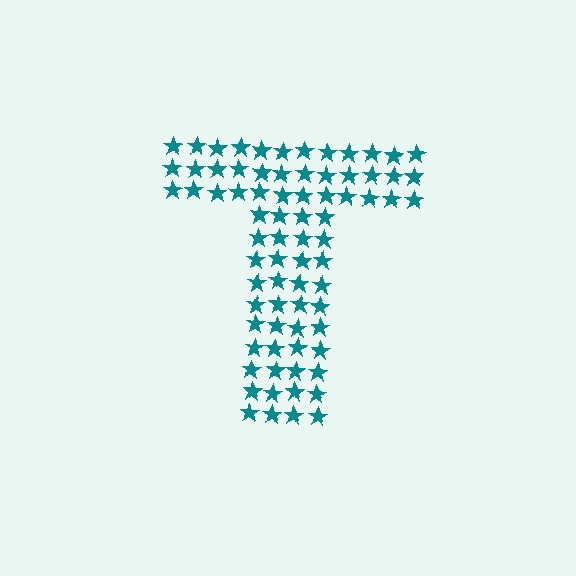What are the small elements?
The small elements are stars.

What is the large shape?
The large shape is the letter T.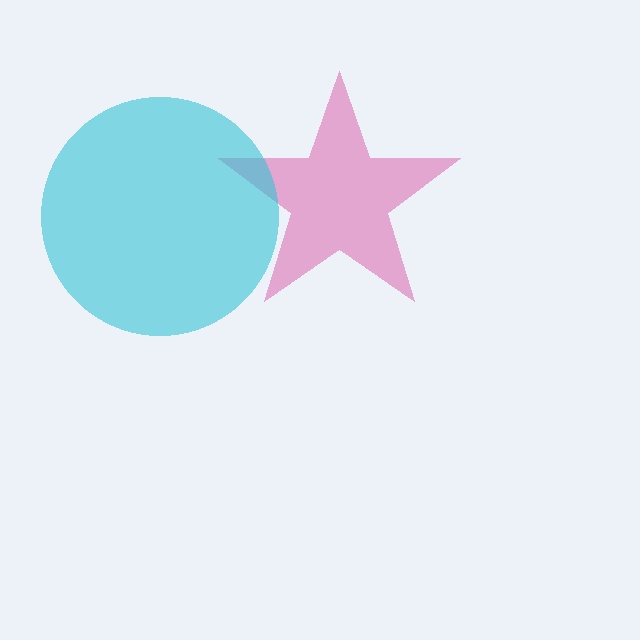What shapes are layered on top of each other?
The layered shapes are: a magenta star, a cyan circle.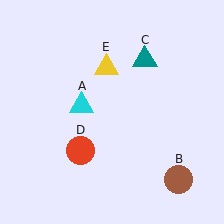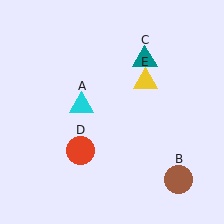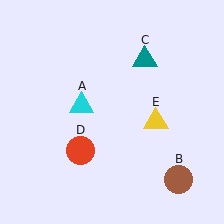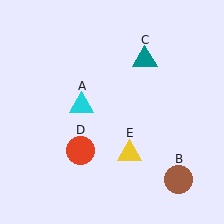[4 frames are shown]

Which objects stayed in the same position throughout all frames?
Cyan triangle (object A) and brown circle (object B) and teal triangle (object C) and red circle (object D) remained stationary.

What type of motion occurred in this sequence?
The yellow triangle (object E) rotated clockwise around the center of the scene.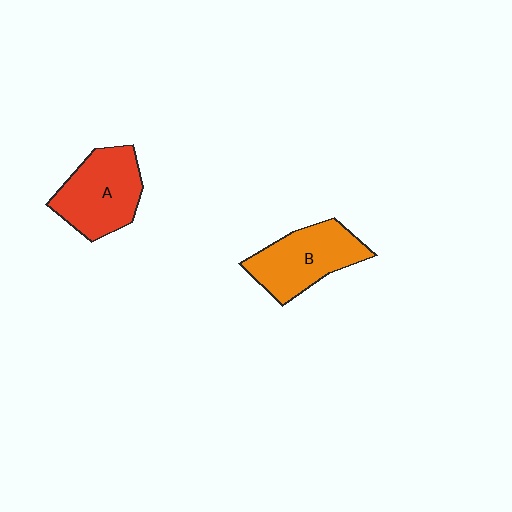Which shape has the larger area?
Shape A (red).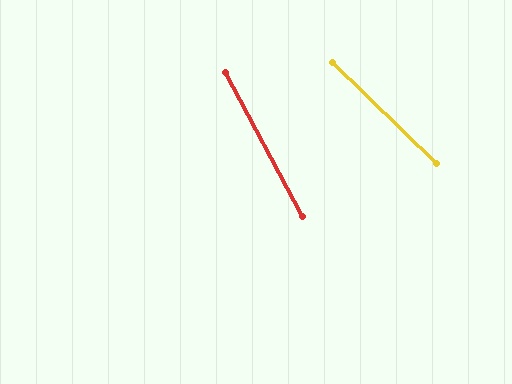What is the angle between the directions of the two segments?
Approximately 18 degrees.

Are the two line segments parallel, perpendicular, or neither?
Neither parallel nor perpendicular — they differ by about 18°.